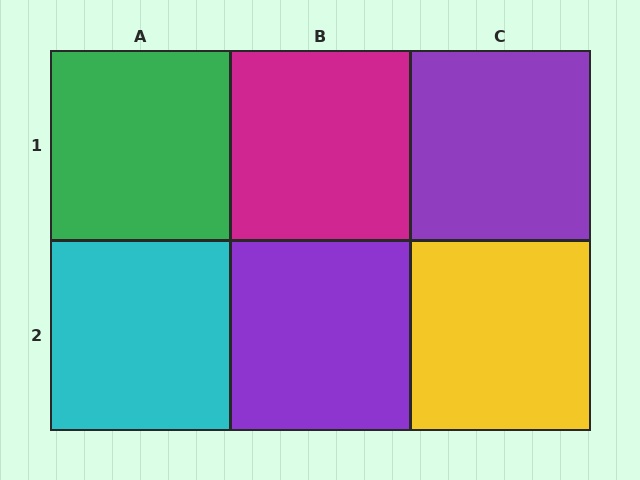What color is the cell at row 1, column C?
Purple.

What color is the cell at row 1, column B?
Magenta.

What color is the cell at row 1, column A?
Green.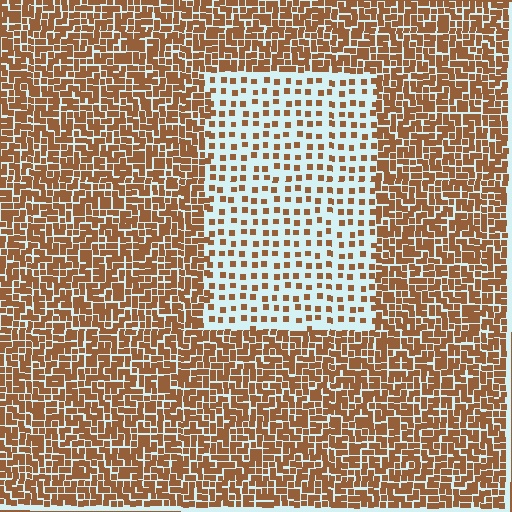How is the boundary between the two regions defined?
The boundary is defined by a change in element density (approximately 2.7x ratio). All elements are the same color, size, and shape.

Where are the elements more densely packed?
The elements are more densely packed outside the rectangle boundary.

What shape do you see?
I see a rectangle.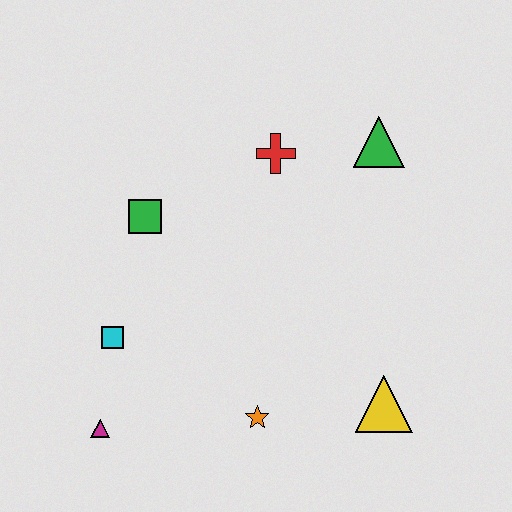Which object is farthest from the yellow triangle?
The green square is farthest from the yellow triangle.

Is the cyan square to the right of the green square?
No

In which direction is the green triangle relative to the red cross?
The green triangle is to the right of the red cross.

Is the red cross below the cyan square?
No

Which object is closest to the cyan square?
The magenta triangle is closest to the cyan square.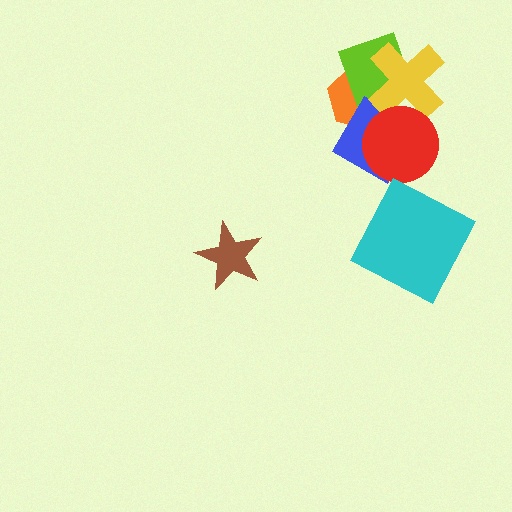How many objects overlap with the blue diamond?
3 objects overlap with the blue diamond.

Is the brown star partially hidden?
No, no other shape covers it.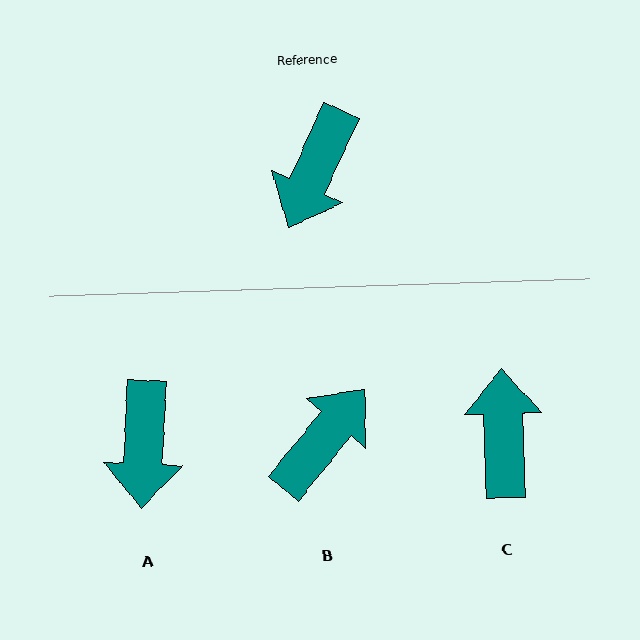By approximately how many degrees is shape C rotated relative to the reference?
Approximately 154 degrees clockwise.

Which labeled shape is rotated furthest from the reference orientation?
B, about 165 degrees away.